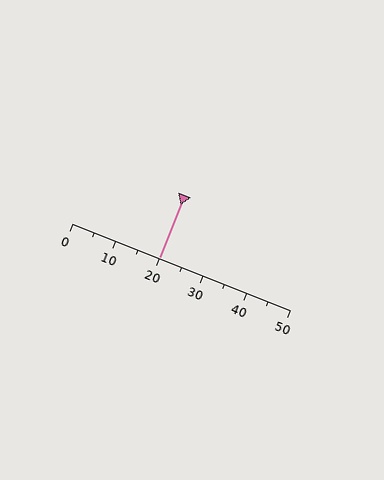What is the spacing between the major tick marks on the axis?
The major ticks are spaced 10 apart.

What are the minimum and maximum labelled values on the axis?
The axis runs from 0 to 50.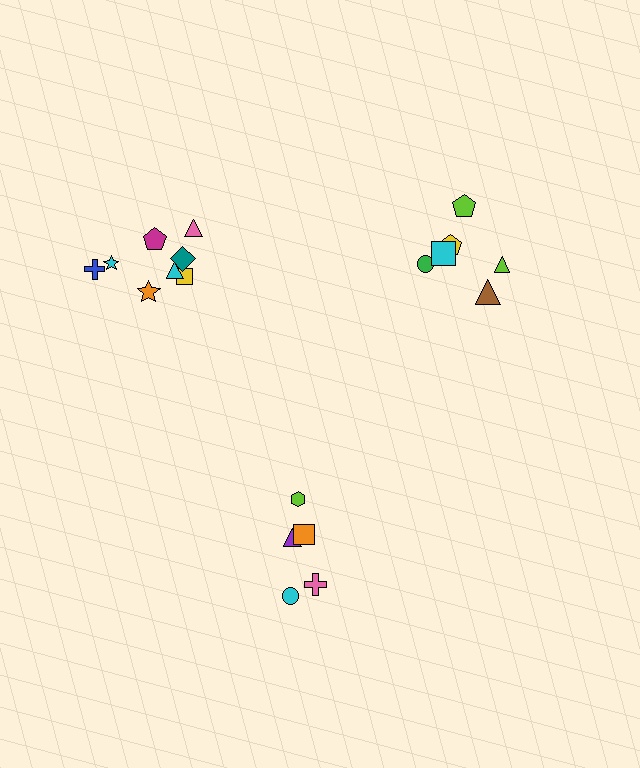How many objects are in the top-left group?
There are 8 objects.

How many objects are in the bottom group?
There are 5 objects.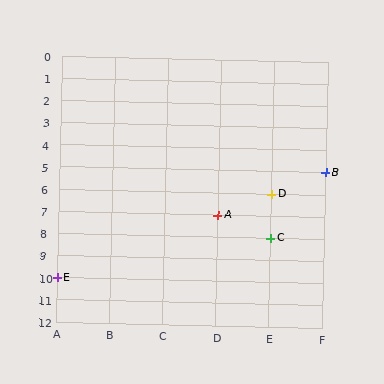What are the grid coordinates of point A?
Point A is at grid coordinates (D, 7).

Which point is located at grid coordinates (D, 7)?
Point A is at (D, 7).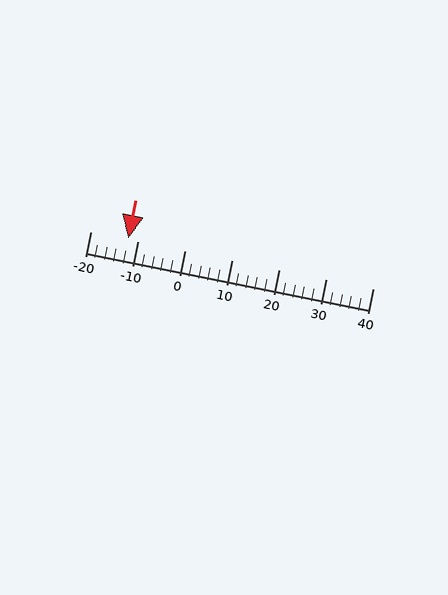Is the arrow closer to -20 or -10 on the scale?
The arrow is closer to -10.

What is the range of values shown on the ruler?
The ruler shows values from -20 to 40.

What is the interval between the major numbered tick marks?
The major tick marks are spaced 10 units apart.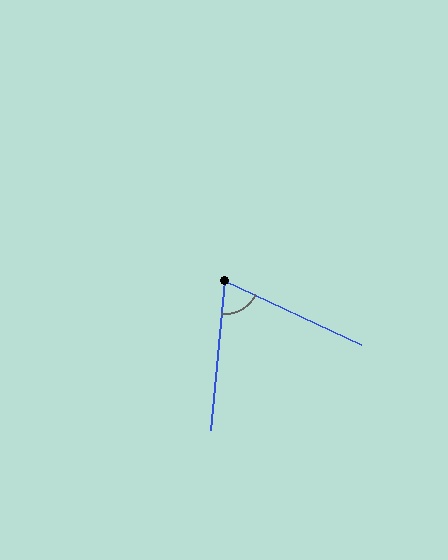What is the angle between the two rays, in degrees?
Approximately 70 degrees.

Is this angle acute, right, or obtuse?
It is acute.